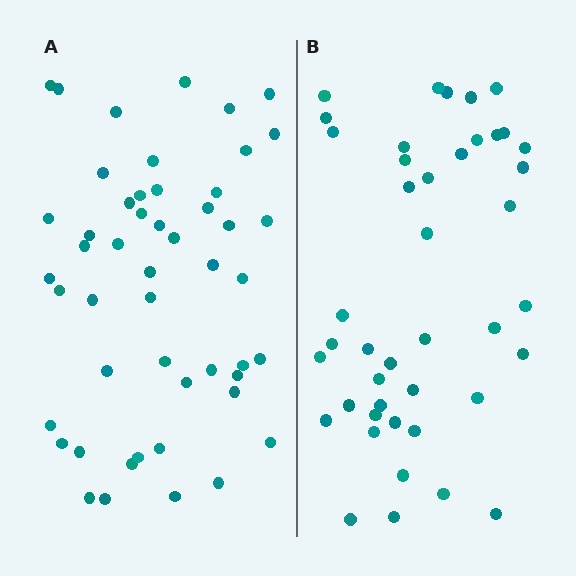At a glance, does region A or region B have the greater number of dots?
Region A (the left region) has more dots.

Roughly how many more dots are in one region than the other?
Region A has roughly 8 or so more dots than region B.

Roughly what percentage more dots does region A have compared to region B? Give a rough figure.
About 15% more.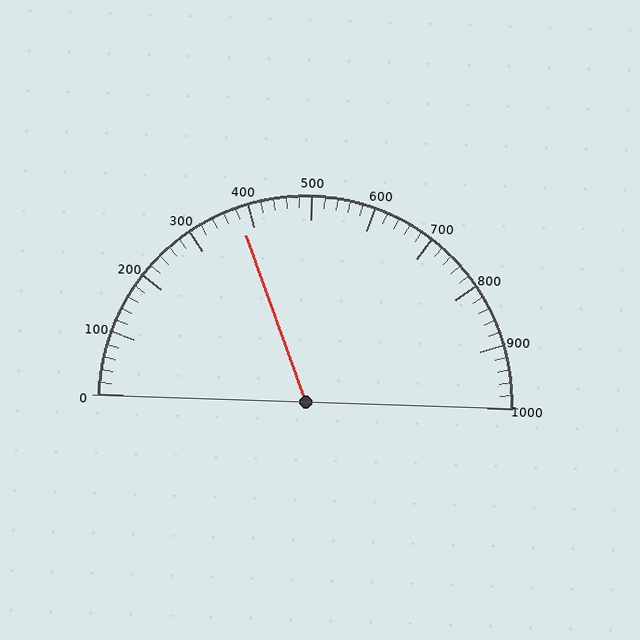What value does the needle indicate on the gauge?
The needle indicates approximately 380.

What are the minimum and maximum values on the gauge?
The gauge ranges from 0 to 1000.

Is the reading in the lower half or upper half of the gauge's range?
The reading is in the lower half of the range (0 to 1000).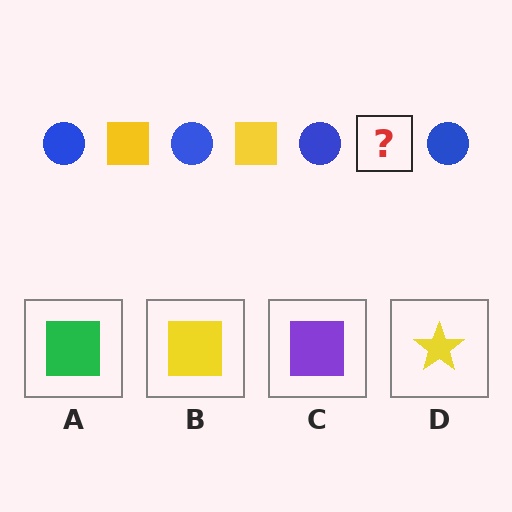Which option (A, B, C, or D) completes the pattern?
B.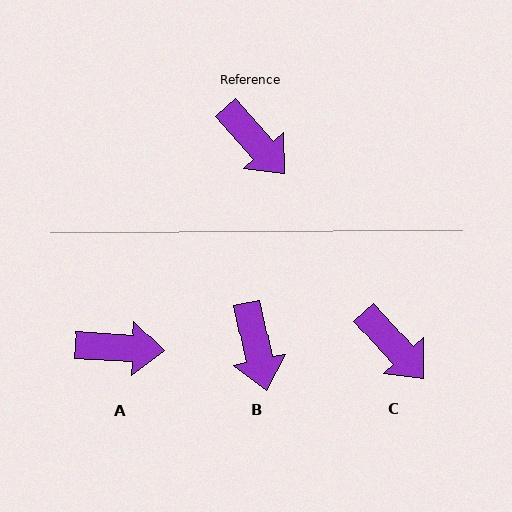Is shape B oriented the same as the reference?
No, it is off by about 30 degrees.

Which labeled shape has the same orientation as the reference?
C.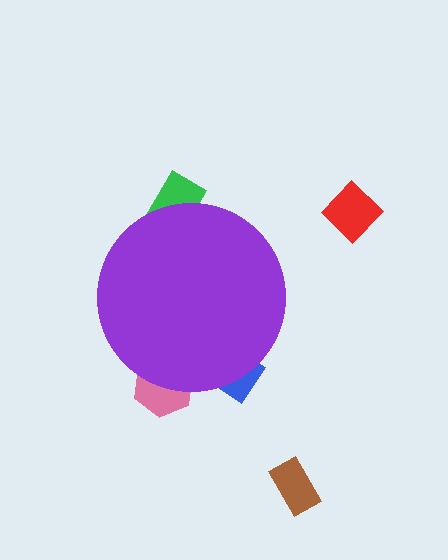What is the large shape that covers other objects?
A purple circle.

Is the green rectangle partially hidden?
Yes, the green rectangle is partially hidden behind the purple circle.